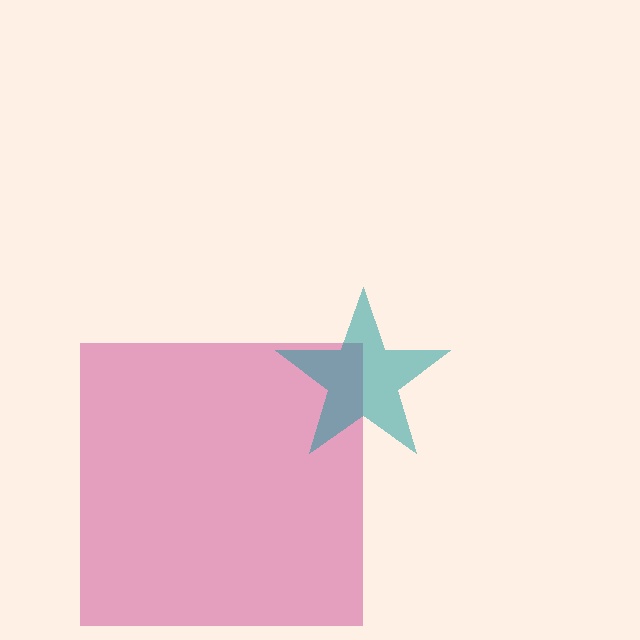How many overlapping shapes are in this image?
There are 2 overlapping shapes in the image.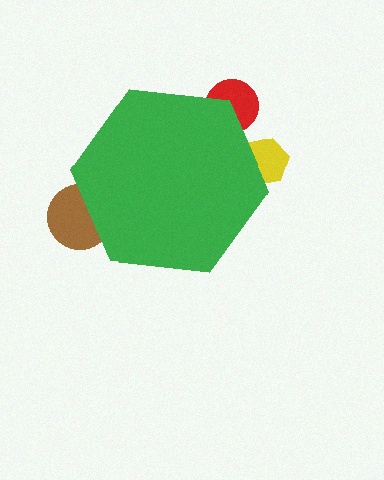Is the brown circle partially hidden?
Yes, the brown circle is partially hidden behind the green hexagon.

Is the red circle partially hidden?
Yes, the red circle is partially hidden behind the green hexagon.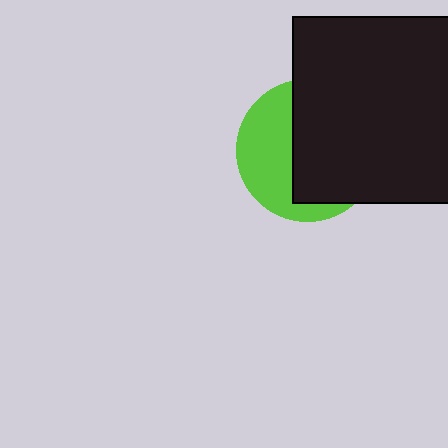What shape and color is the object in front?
The object in front is a black square.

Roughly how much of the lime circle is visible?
A small part of it is visible (roughly 41%).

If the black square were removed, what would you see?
You would see the complete lime circle.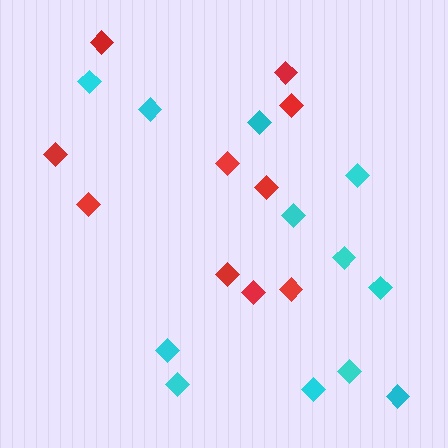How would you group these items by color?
There are 2 groups: one group of cyan diamonds (12) and one group of red diamonds (10).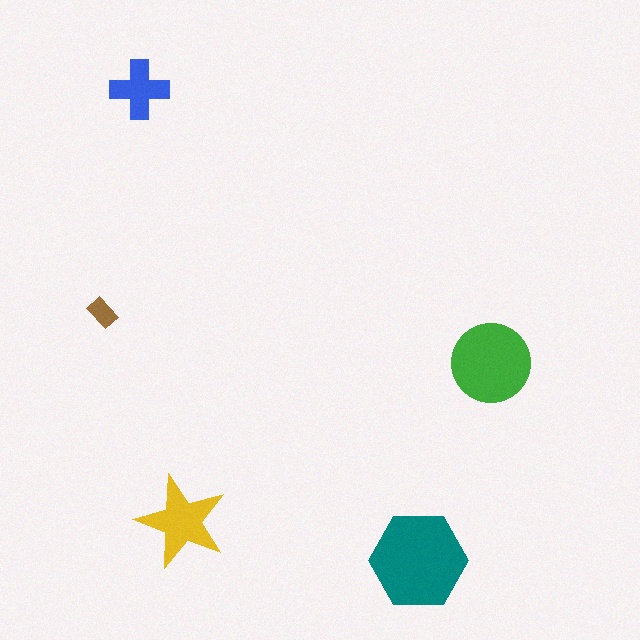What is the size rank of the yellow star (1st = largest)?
3rd.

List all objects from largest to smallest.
The teal hexagon, the green circle, the yellow star, the blue cross, the brown rectangle.